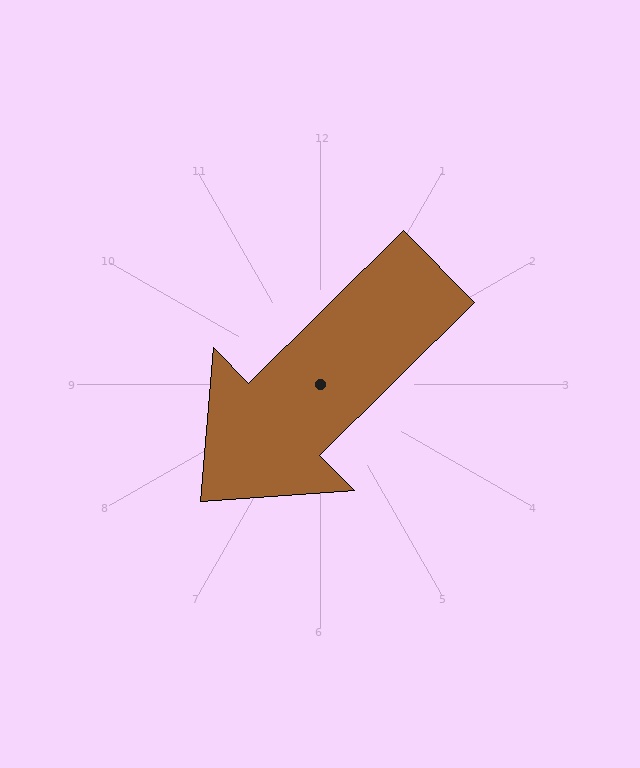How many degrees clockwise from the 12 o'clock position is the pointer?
Approximately 225 degrees.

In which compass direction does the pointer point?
Southwest.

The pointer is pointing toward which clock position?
Roughly 8 o'clock.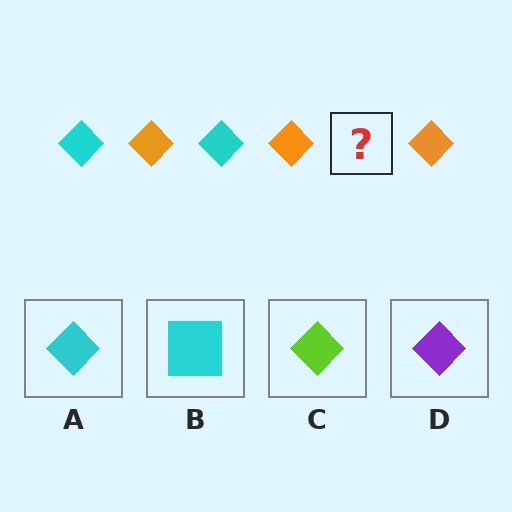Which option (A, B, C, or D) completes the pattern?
A.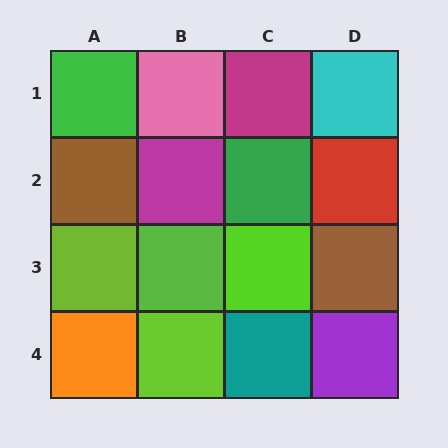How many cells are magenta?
2 cells are magenta.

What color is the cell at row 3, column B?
Lime.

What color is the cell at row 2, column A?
Brown.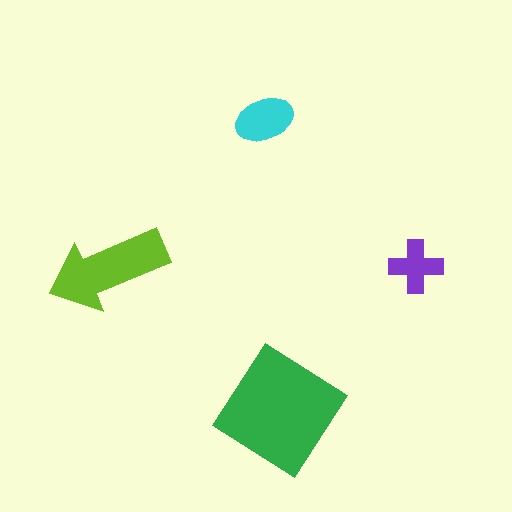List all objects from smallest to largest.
The purple cross, the cyan ellipse, the lime arrow, the green diamond.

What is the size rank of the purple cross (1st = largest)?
4th.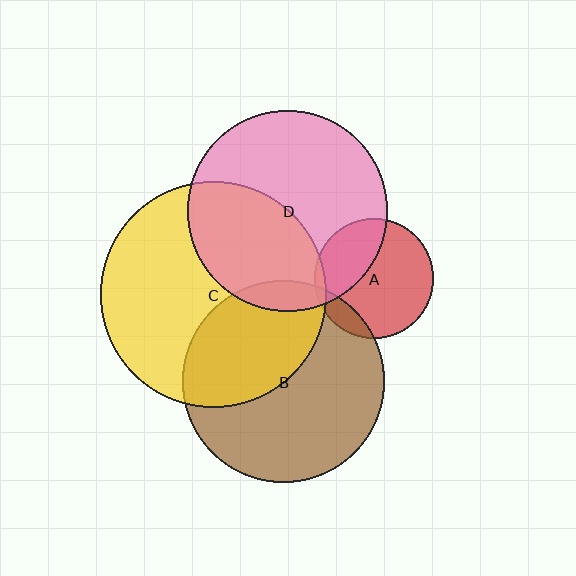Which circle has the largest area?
Circle C (yellow).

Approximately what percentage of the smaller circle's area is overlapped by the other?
Approximately 40%.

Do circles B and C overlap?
Yes.